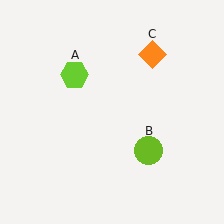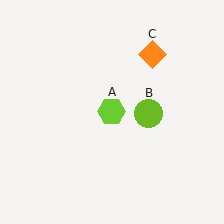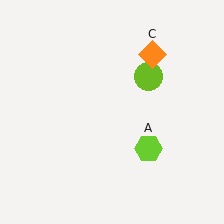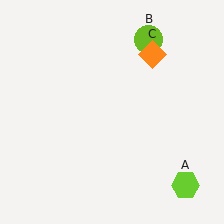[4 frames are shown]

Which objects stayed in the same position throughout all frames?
Orange diamond (object C) remained stationary.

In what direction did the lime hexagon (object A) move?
The lime hexagon (object A) moved down and to the right.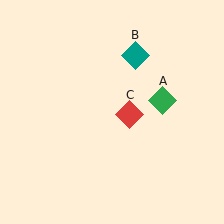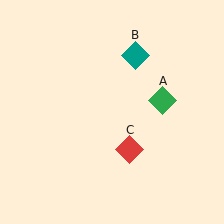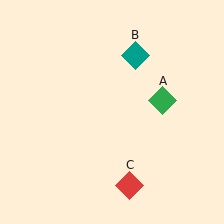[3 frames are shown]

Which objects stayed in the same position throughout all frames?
Green diamond (object A) and teal diamond (object B) remained stationary.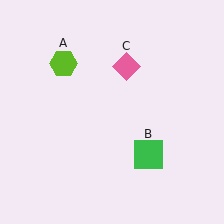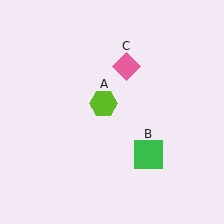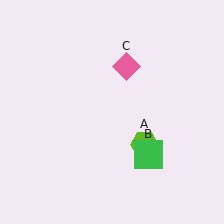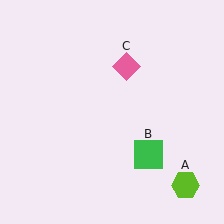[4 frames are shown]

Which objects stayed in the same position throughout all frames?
Green square (object B) and pink diamond (object C) remained stationary.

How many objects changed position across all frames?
1 object changed position: lime hexagon (object A).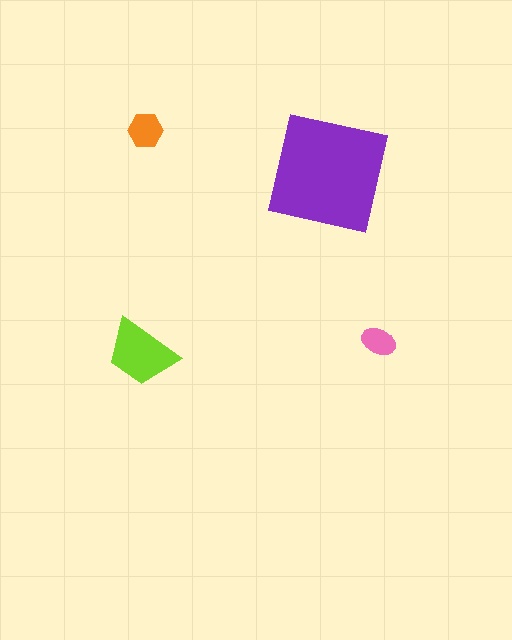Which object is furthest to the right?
The pink ellipse is rightmost.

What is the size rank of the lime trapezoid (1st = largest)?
2nd.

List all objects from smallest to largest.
The pink ellipse, the orange hexagon, the lime trapezoid, the purple square.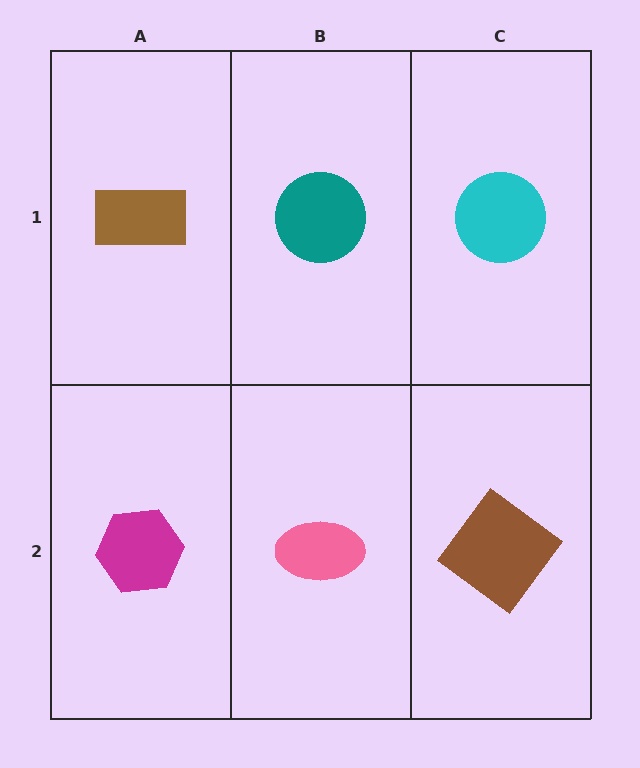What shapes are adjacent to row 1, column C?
A brown diamond (row 2, column C), a teal circle (row 1, column B).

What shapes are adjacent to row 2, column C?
A cyan circle (row 1, column C), a pink ellipse (row 2, column B).